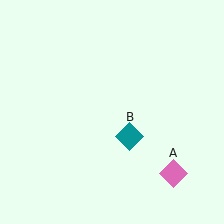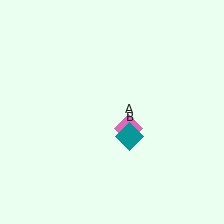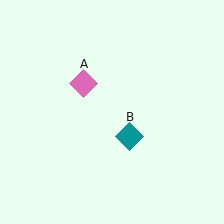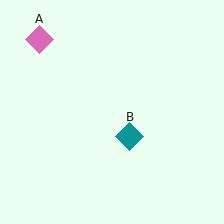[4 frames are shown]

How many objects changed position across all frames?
1 object changed position: pink diamond (object A).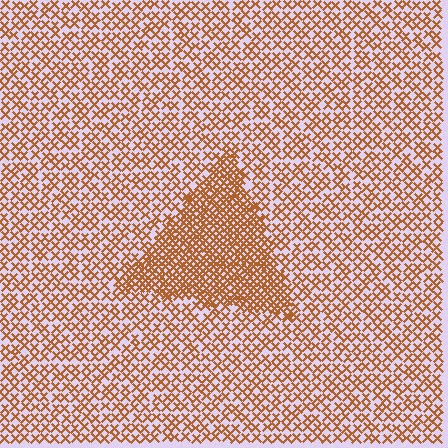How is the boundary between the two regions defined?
The boundary is defined by a change in element density (approximately 2.2x ratio). All elements are the same color, size, and shape.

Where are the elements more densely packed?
The elements are more densely packed inside the triangle boundary.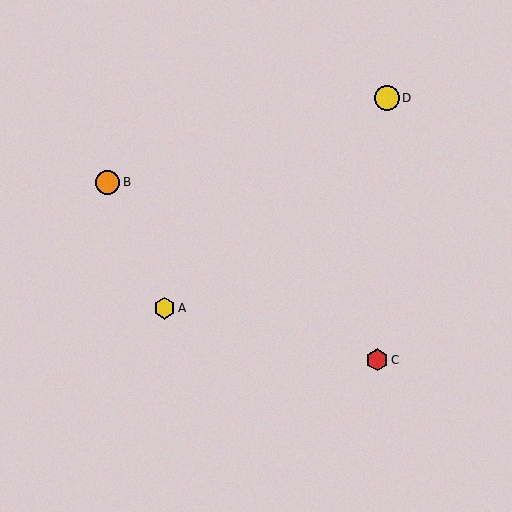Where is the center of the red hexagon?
The center of the red hexagon is at (377, 360).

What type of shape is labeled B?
Shape B is an orange circle.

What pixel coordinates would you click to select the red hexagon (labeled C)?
Click at (377, 360) to select the red hexagon C.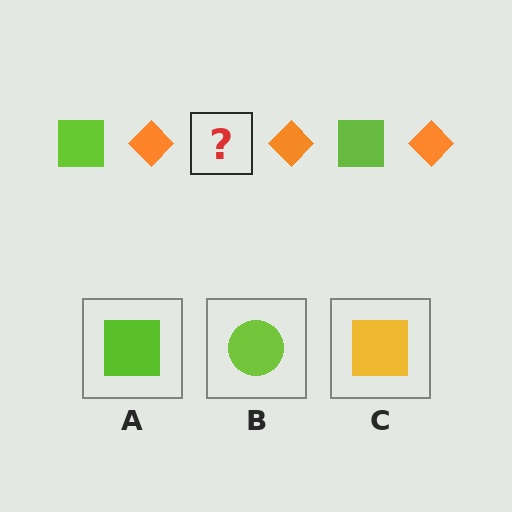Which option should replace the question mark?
Option A.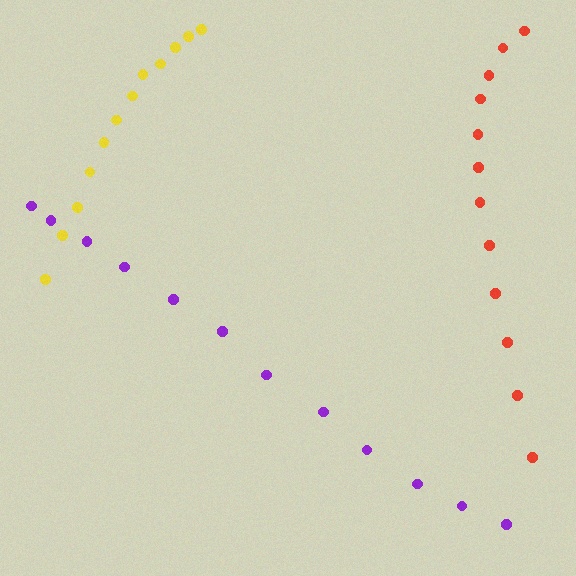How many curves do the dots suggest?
There are 3 distinct paths.